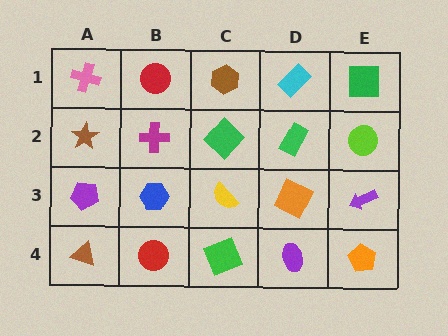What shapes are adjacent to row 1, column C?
A green diamond (row 2, column C), a red circle (row 1, column B), a cyan rectangle (row 1, column D).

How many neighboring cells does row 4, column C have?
3.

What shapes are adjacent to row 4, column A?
A purple pentagon (row 3, column A), a red circle (row 4, column B).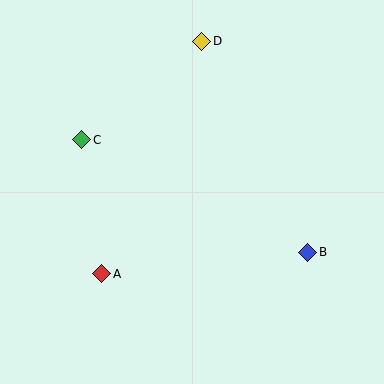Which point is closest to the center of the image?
Point A at (102, 274) is closest to the center.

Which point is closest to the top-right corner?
Point D is closest to the top-right corner.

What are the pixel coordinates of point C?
Point C is at (82, 140).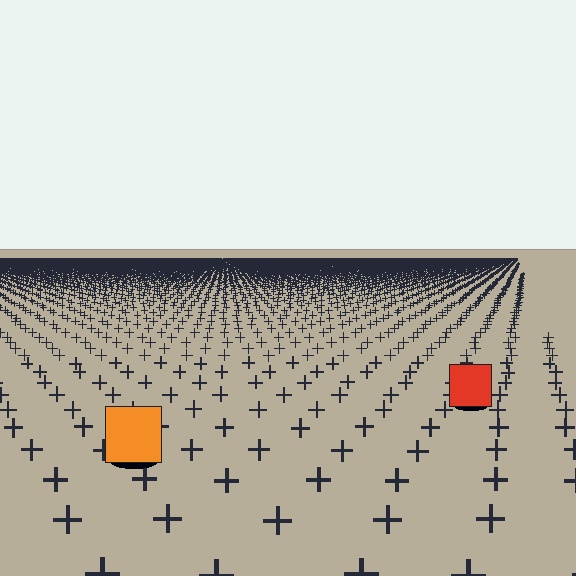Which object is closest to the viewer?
The orange square is closest. The texture marks near it are larger and more spread out.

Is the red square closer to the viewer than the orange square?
No. The orange square is closer — you can tell from the texture gradient: the ground texture is coarser near it.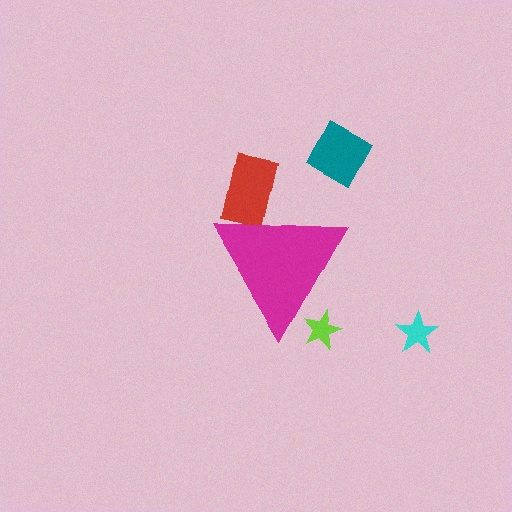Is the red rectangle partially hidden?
Yes, the red rectangle is partially hidden behind the magenta triangle.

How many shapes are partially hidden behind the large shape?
2 shapes are partially hidden.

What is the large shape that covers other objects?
A magenta triangle.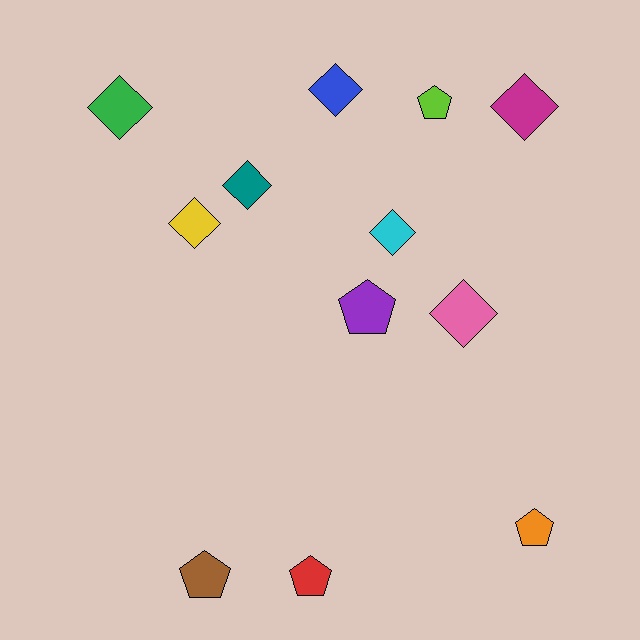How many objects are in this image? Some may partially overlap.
There are 12 objects.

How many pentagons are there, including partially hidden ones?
There are 5 pentagons.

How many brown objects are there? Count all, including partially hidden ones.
There is 1 brown object.